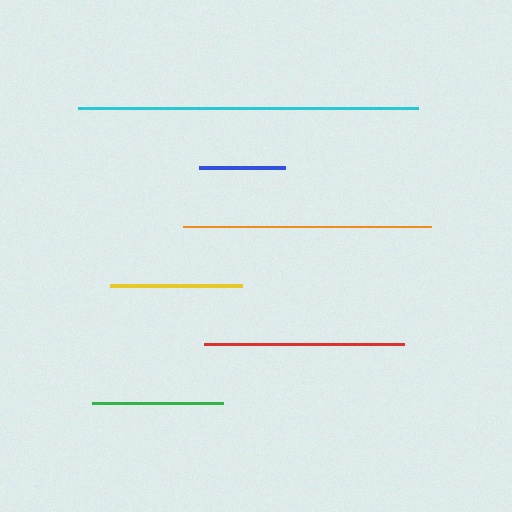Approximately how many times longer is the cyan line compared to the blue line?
The cyan line is approximately 4.0 times the length of the blue line.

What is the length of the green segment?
The green segment is approximately 131 pixels long.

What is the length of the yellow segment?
The yellow segment is approximately 132 pixels long.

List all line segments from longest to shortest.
From longest to shortest: cyan, orange, red, yellow, green, blue.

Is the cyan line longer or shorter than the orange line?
The cyan line is longer than the orange line.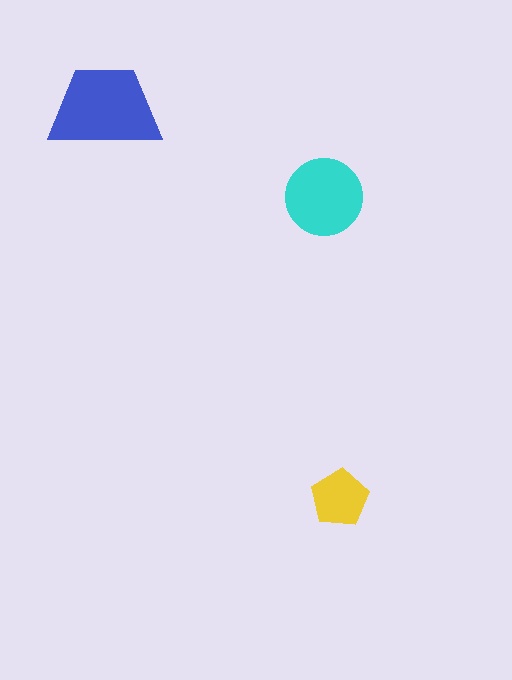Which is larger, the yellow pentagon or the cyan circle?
The cyan circle.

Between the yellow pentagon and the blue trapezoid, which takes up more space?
The blue trapezoid.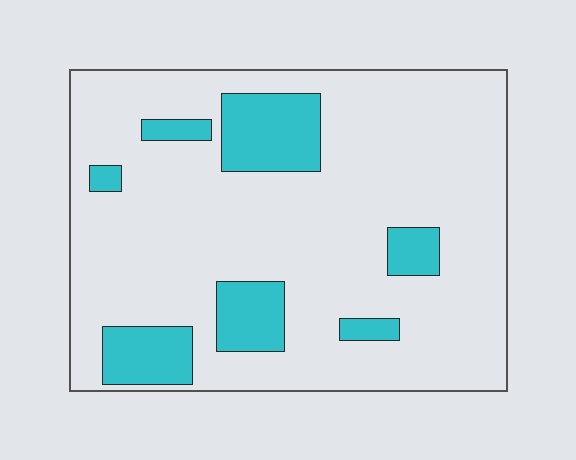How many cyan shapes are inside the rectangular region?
7.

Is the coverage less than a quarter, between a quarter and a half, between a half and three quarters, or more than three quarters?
Less than a quarter.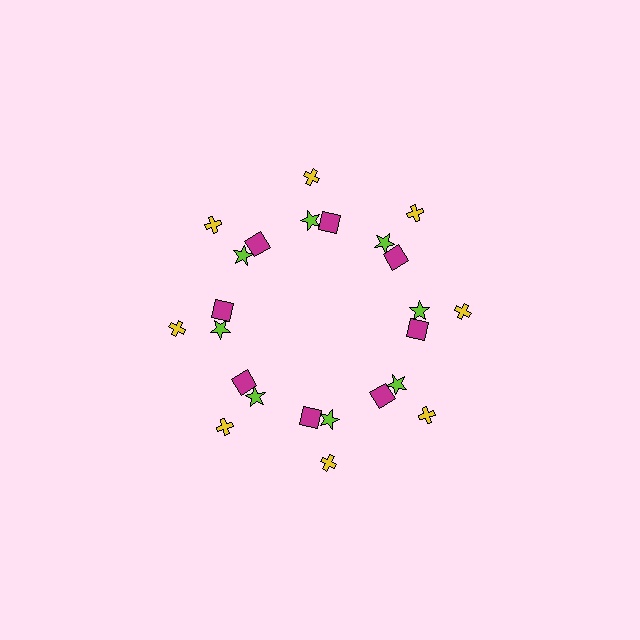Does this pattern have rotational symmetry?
Yes, this pattern has 8-fold rotational symmetry. It looks the same after rotating 45 degrees around the center.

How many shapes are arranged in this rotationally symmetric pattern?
There are 24 shapes, arranged in 8 groups of 3.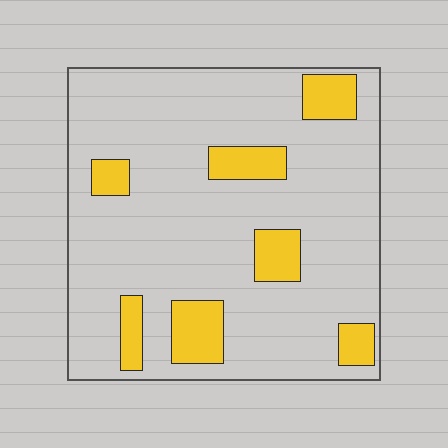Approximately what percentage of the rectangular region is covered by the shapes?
Approximately 15%.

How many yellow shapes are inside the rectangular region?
7.